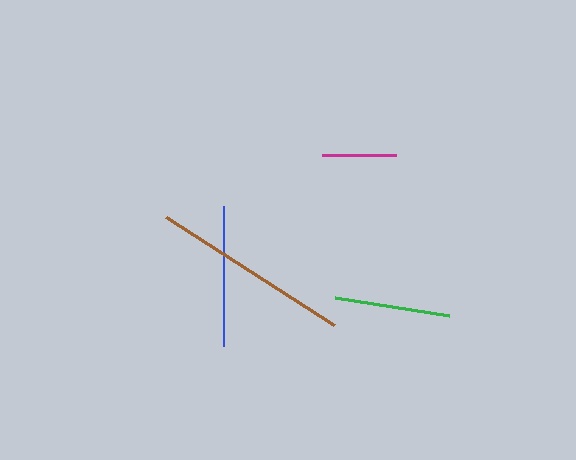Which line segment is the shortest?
The magenta line is the shortest at approximately 75 pixels.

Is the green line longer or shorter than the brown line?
The brown line is longer than the green line.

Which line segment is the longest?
The brown line is the longest at approximately 200 pixels.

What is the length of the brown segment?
The brown segment is approximately 200 pixels long.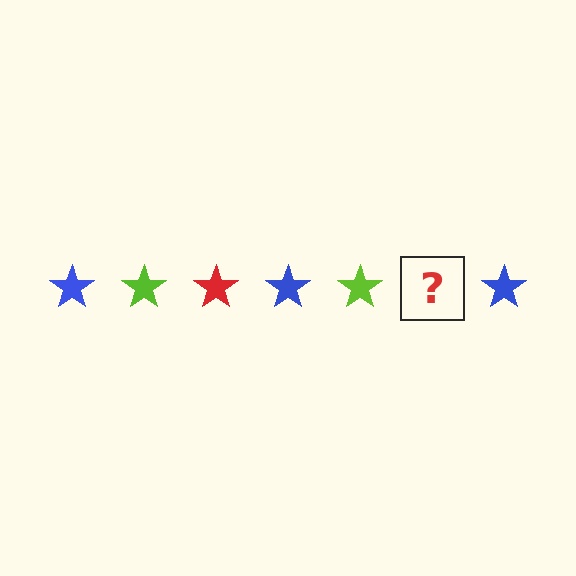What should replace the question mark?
The question mark should be replaced with a red star.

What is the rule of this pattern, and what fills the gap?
The rule is that the pattern cycles through blue, lime, red stars. The gap should be filled with a red star.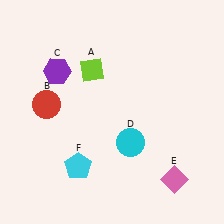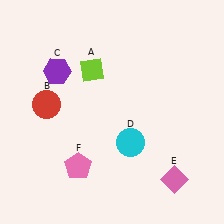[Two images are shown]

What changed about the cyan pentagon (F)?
In Image 1, F is cyan. In Image 2, it changed to pink.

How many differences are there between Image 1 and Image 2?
There is 1 difference between the two images.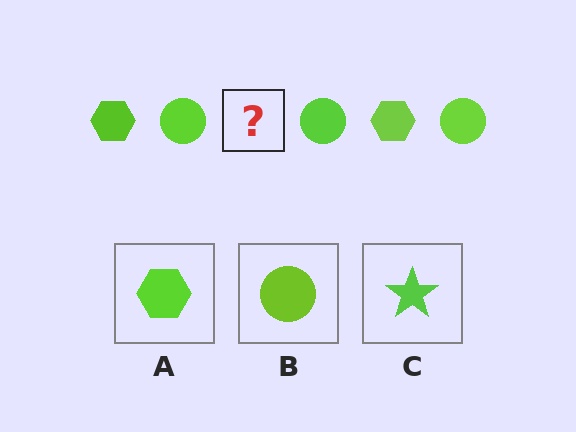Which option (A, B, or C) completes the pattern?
A.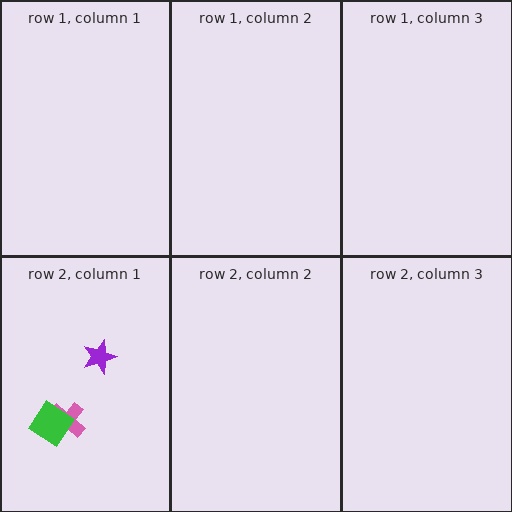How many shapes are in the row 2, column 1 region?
3.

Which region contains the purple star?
The row 2, column 1 region.